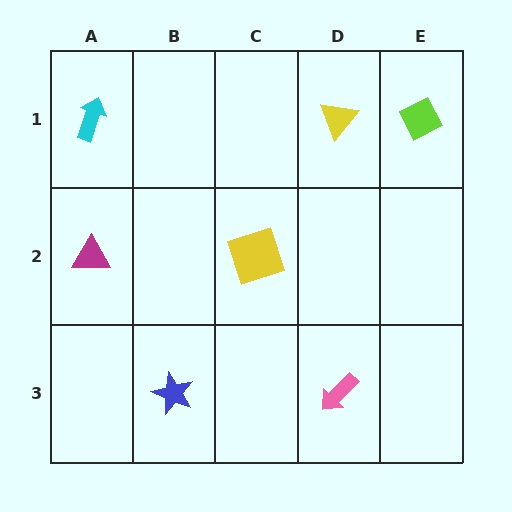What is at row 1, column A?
A cyan arrow.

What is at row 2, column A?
A magenta triangle.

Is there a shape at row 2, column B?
No, that cell is empty.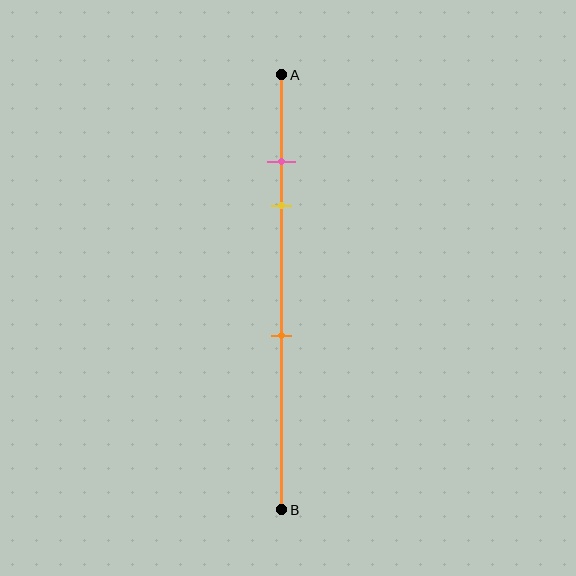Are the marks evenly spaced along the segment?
No, the marks are not evenly spaced.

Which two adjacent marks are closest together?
The pink and yellow marks are the closest adjacent pair.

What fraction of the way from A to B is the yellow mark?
The yellow mark is approximately 30% (0.3) of the way from A to B.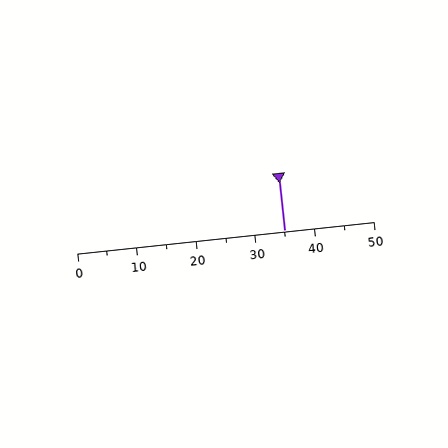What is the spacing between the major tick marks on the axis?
The major ticks are spaced 10 apart.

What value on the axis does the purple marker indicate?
The marker indicates approximately 35.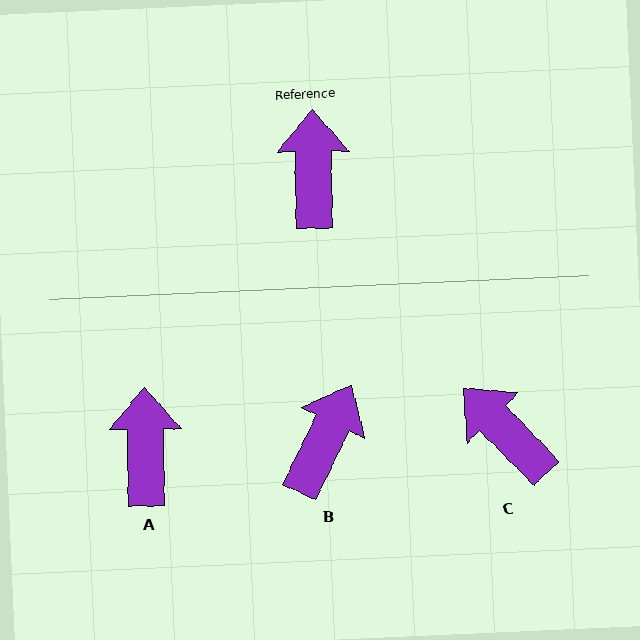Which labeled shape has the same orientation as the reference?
A.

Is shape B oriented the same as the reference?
No, it is off by about 27 degrees.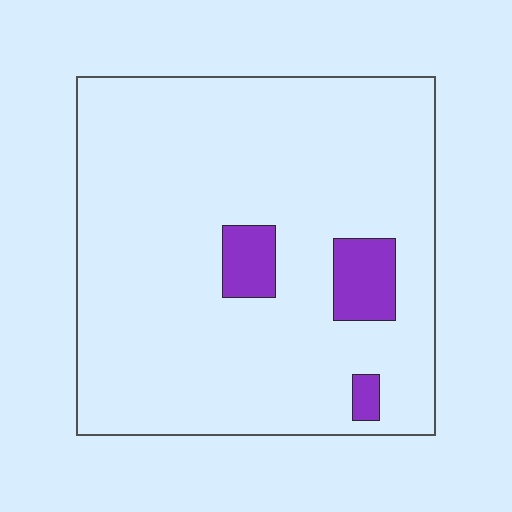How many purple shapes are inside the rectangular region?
3.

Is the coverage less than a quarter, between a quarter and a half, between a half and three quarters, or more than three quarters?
Less than a quarter.